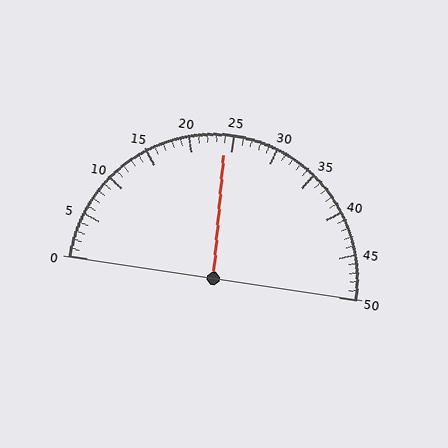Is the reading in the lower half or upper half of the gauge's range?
The reading is in the lower half of the range (0 to 50).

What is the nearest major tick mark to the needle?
The nearest major tick mark is 25.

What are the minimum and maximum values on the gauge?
The gauge ranges from 0 to 50.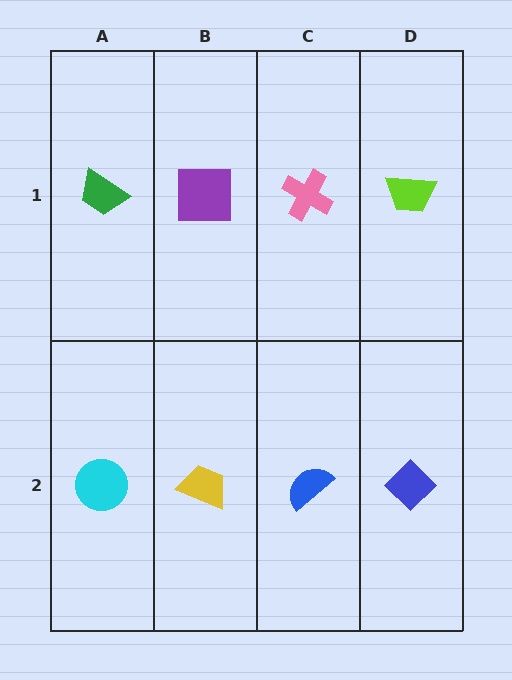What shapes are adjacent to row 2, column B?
A purple square (row 1, column B), a cyan circle (row 2, column A), a blue semicircle (row 2, column C).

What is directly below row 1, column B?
A yellow trapezoid.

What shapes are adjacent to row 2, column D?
A lime trapezoid (row 1, column D), a blue semicircle (row 2, column C).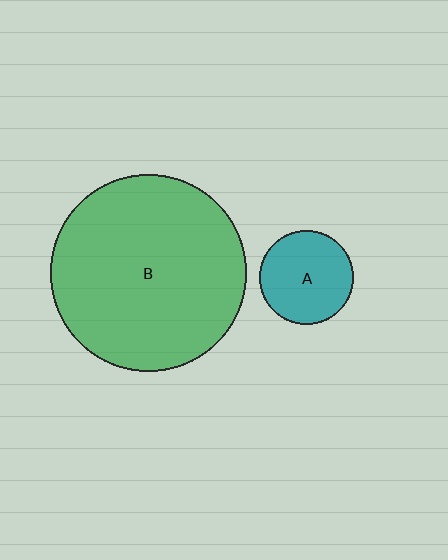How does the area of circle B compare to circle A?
Approximately 4.3 times.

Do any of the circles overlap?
No, none of the circles overlap.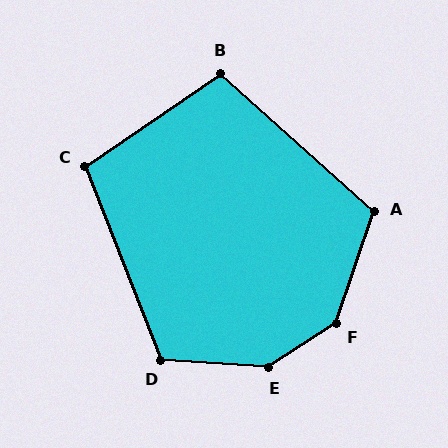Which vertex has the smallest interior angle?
C, at approximately 103 degrees.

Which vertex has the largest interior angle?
E, at approximately 143 degrees.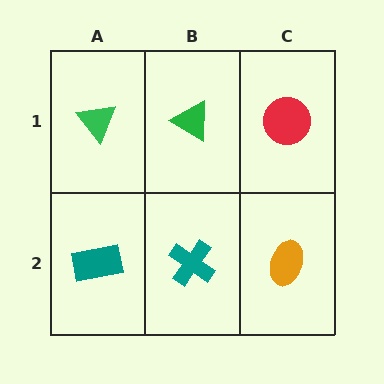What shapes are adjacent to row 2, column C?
A red circle (row 1, column C), a teal cross (row 2, column B).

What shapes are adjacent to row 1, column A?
A teal rectangle (row 2, column A), a green triangle (row 1, column B).